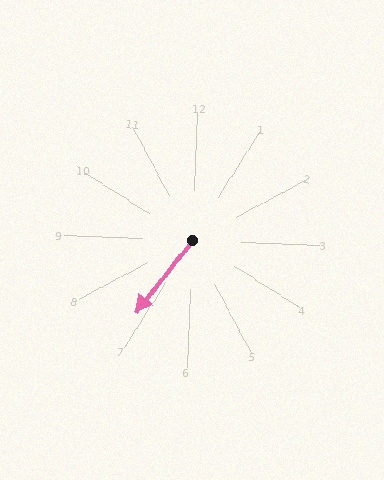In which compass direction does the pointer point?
Southwest.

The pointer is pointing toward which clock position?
Roughly 7 o'clock.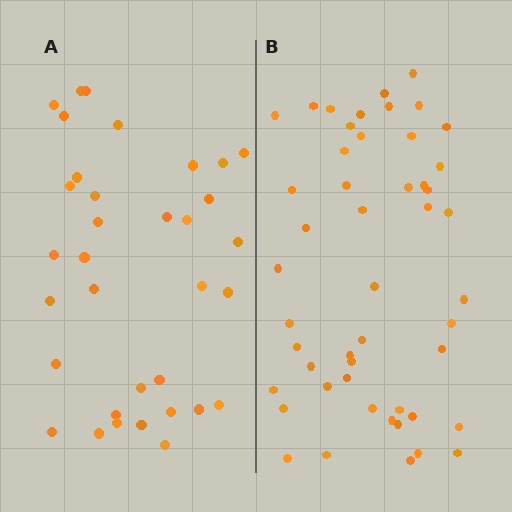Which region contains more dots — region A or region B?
Region B (the right region) has more dots.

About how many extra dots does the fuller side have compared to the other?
Region B has approximately 15 more dots than region A.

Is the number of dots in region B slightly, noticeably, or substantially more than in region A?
Region B has noticeably more, but not dramatically so. The ratio is roughly 1.4 to 1.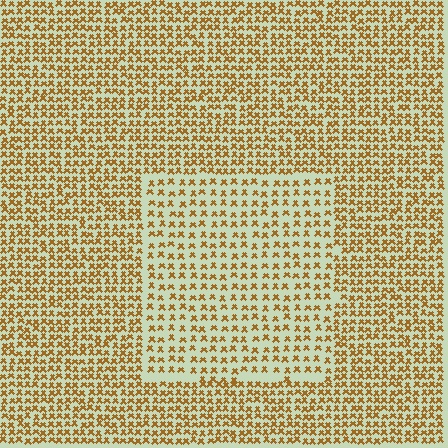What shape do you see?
I see a rectangle.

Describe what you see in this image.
The image contains small brown elements arranged at two different densities. A rectangle-shaped region is visible where the elements are less densely packed than the surrounding area.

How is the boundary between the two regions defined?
The boundary is defined by a change in element density (approximately 1.7x ratio). All elements are the same color, size, and shape.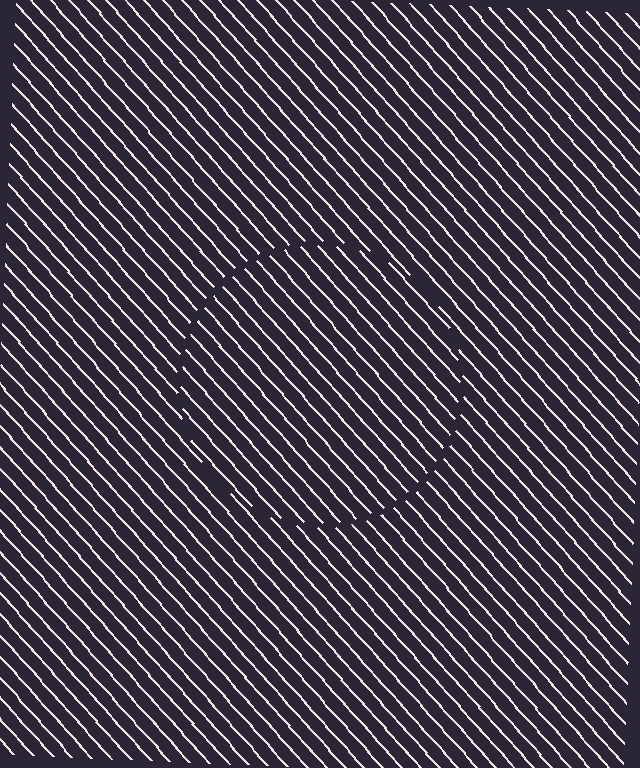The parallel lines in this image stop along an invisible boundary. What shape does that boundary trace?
An illusory circle. The interior of the shape contains the same grating, shifted by half a period — the contour is defined by the phase discontinuity where line-ends from the inner and outer gratings abut.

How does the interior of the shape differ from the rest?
The interior of the shape contains the same grating, shifted by half a period — the contour is defined by the phase discontinuity where line-ends from the inner and outer gratings abut.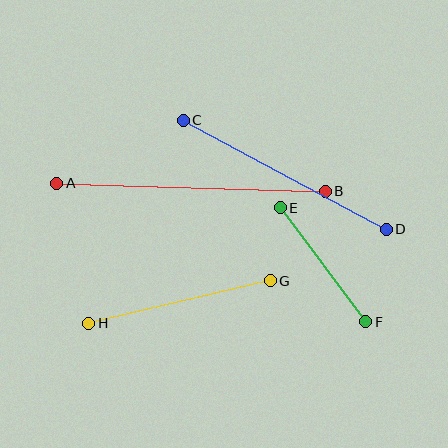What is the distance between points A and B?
The distance is approximately 269 pixels.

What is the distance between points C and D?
The distance is approximately 230 pixels.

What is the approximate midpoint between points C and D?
The midpoint is at approximately (285, 175) pixels.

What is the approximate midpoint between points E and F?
The midpoint is at approximately (323, 265) pixels.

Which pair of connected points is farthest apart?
Points A and B are farthest apart.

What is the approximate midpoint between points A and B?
The midpoint is at approximately (191, 187) pixels.